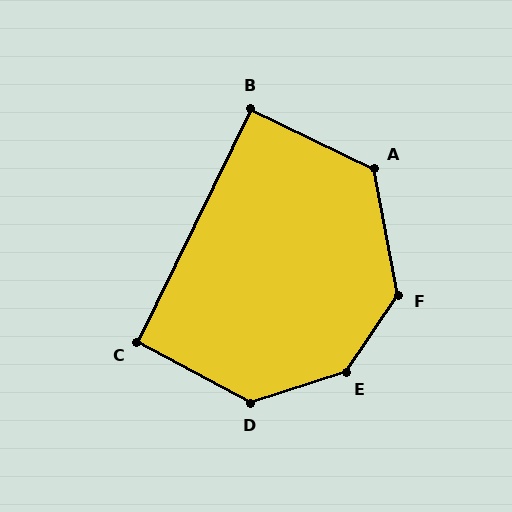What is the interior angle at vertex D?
Approximately 134 degrees (obtuse).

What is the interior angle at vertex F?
Approximately 136 degrees (obtuse).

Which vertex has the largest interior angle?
E, at approximately 142 degrees.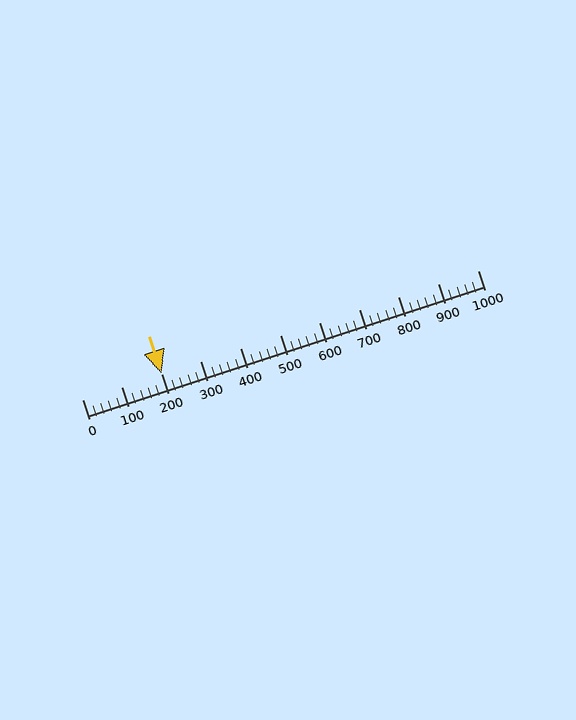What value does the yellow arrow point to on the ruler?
The yellow arrow points to approximately 200.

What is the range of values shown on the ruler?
The ruler shows values from 0 to 1000.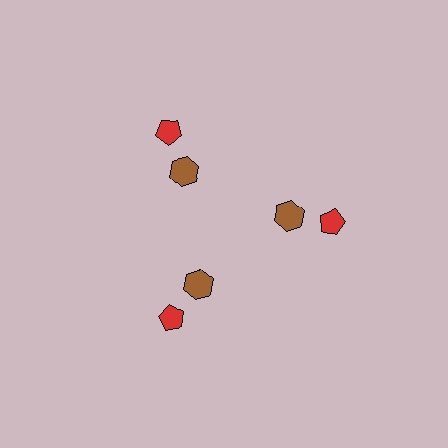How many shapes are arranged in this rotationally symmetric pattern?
There are 6 shapes, arranged in 3 groups of 2.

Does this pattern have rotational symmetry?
Yes, this pattern has 3-fold rotational symmetry. It looks the same after rotating 120 degrees around the center.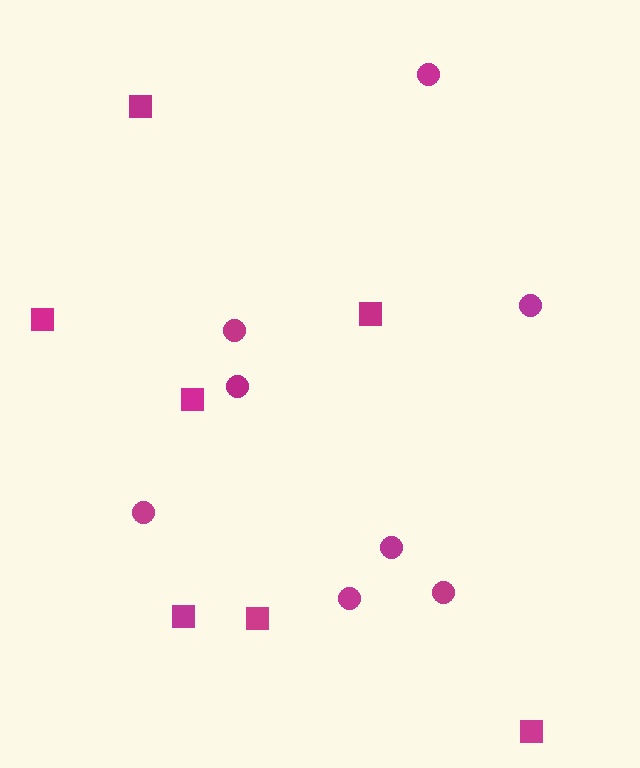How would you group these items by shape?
There are 2 groups: one group of circles (8) and one group of squares (7).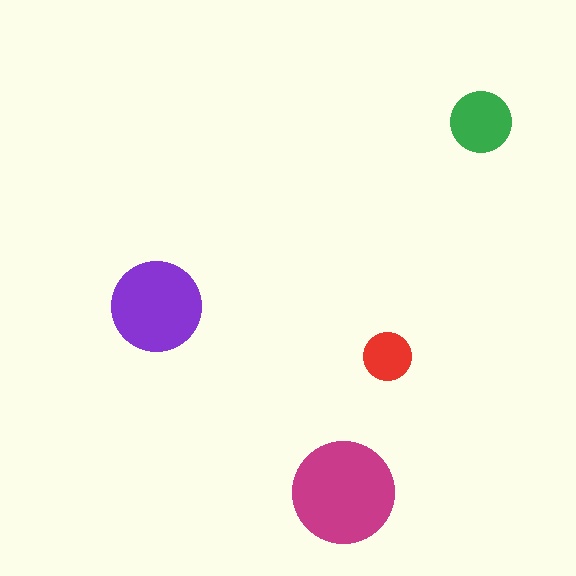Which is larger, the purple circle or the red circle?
The purple one.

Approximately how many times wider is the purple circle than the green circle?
About 1.5 times wider.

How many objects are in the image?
There are 4 objects in the image.